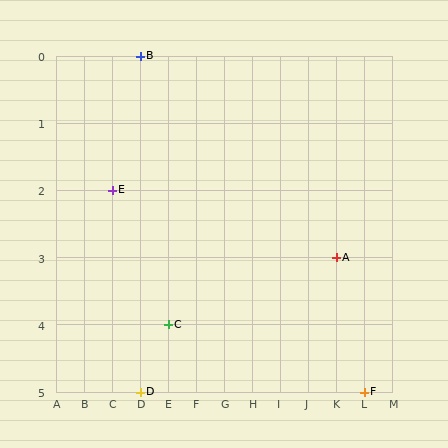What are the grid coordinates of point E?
Point E is at grid coordinates (C, 2).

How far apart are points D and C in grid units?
Points D and C are 1 column and 1 row apart (about 1.4 grid units diagonally).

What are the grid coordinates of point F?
Point F is at grid coordinates (L, 5).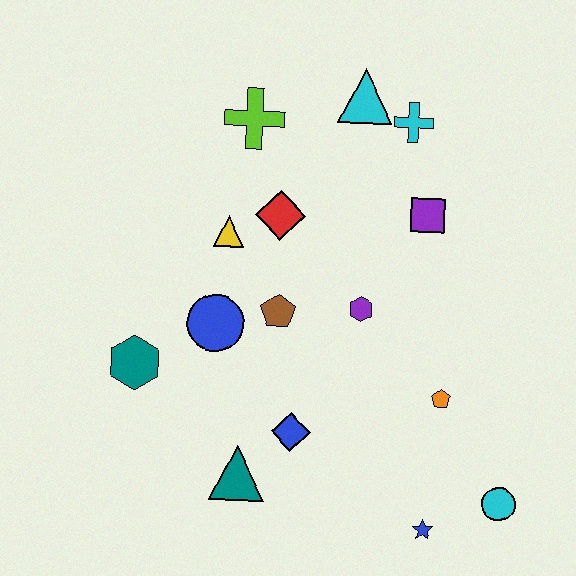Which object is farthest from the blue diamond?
The cyan triangle is farthest from the blue diamond.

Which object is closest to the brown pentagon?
The blue circle is closest to the brown pentagon.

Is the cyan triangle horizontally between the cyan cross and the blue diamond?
Yes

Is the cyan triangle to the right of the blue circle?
Yes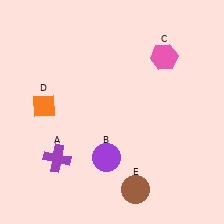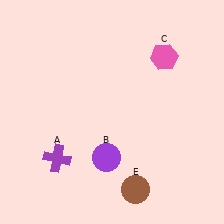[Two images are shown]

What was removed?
The orange diamond (D) was removed in Image 2.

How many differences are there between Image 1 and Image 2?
There is 1 difference between the two images.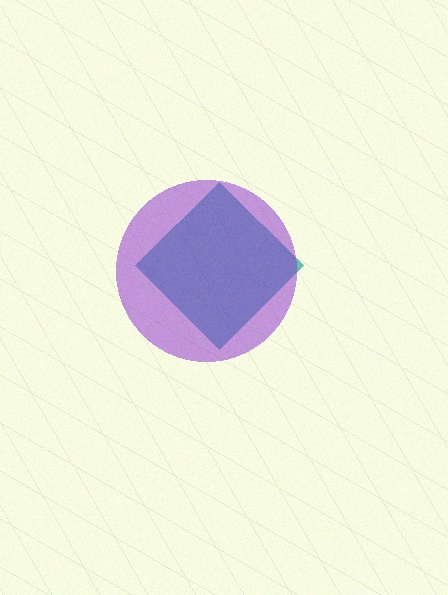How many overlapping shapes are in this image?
There are 2 overlapping shapes in the image.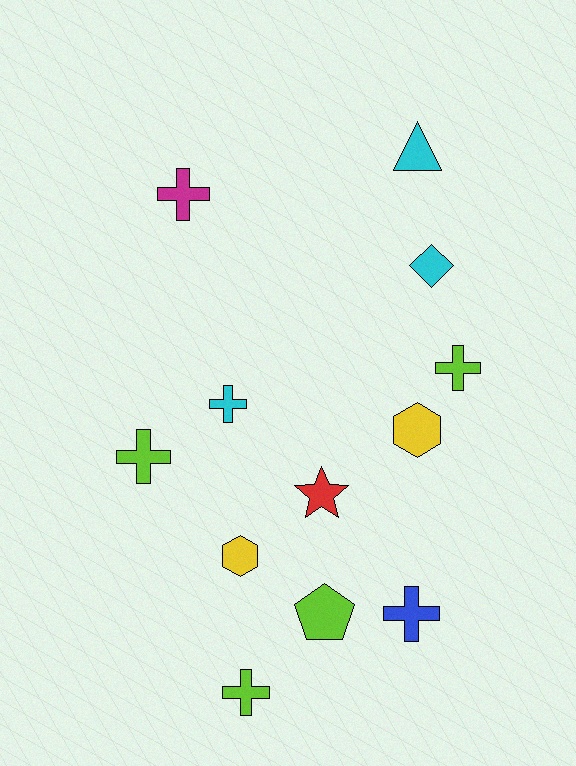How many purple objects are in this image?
There are no purple objects.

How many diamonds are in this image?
There is 1 diamond.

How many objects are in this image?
There are 12 objects.